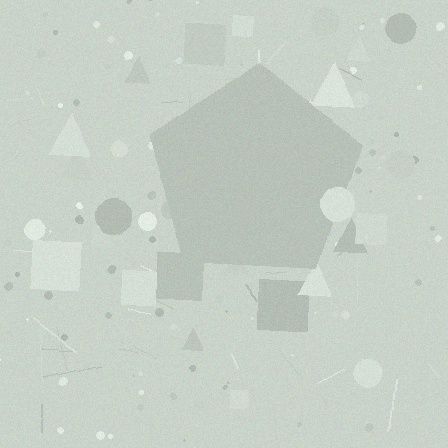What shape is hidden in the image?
A pentagon is hidden in the image.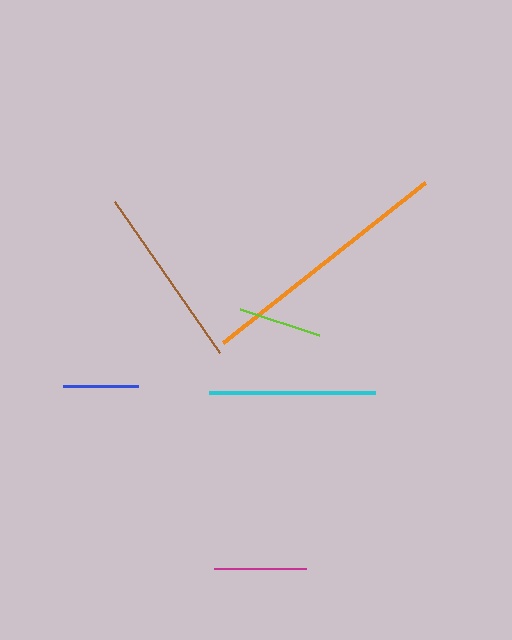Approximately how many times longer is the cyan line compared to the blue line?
The cyan line is approximately 2.2 times the length of the blue line.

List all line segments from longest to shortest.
From longest to shortest: orange, brown, cyan, magenta, lime, blue.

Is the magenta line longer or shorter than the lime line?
The magenta line is longer than the lime line.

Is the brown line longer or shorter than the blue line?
The brown line is longer than the blue line.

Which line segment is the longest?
The orange line is the longest at approximately 257 pixels.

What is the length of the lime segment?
The lime segment is approximately 83 pixels long.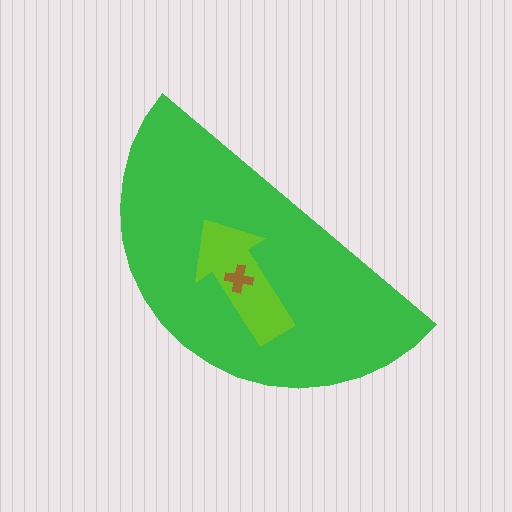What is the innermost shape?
The brown cross.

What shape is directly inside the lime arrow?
The brown cross.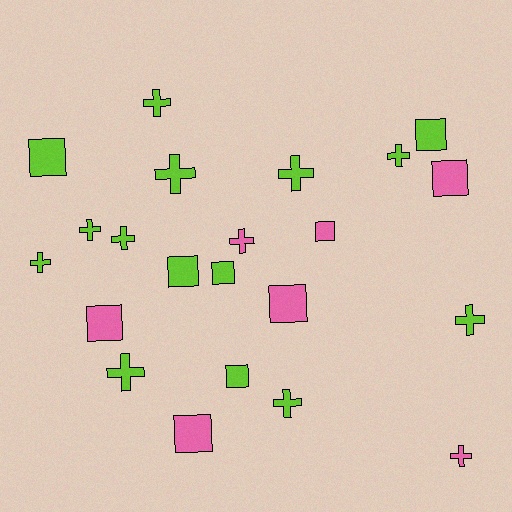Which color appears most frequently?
Lime, with 15 objects.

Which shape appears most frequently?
Cross, with 12 objects.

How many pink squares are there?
There are 5 pink squares.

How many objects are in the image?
There are 22 objects.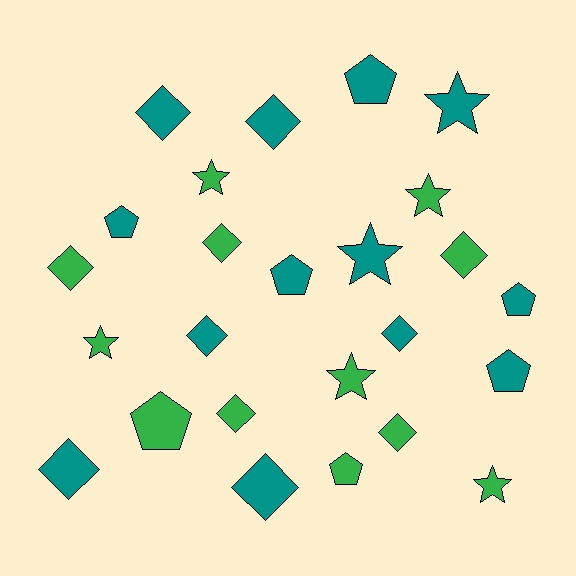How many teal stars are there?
There are 2 teal stars.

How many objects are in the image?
There are 25 objects.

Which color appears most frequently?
Teal, with 13 objects.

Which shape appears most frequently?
Diamond, with 11 objects.